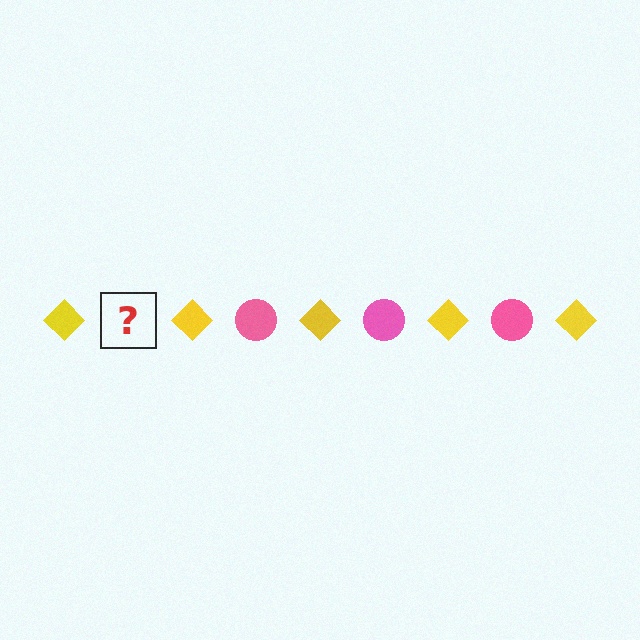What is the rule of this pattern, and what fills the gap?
The rule is that the pattern alternates between yellow diamond and pink circle. The gap should be filled with a pink circle.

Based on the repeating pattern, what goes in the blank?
The blank should be a pink circle.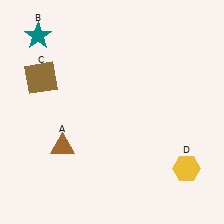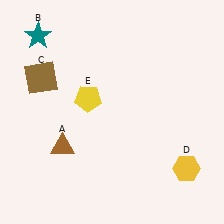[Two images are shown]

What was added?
A yellow pentagon (E) was added in Image 2.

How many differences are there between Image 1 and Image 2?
There is 1 difference between the two images.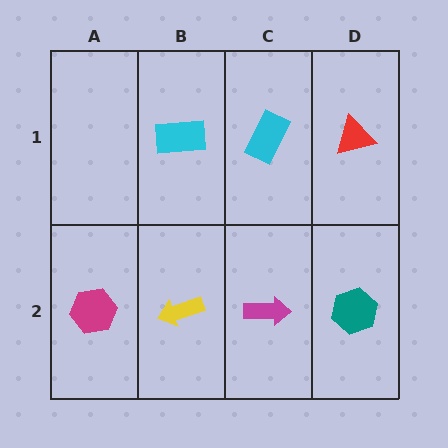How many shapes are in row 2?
4 shapes.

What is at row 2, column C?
A magenta arrow.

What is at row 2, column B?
A yellow arrow.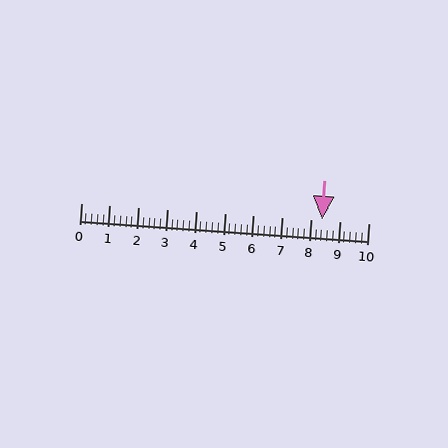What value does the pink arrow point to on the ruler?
The pink arrow points to approximately 8.4.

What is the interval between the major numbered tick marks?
The major tick marks are spaced 1 units apart.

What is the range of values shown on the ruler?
The ruler shows values from 0 to 10.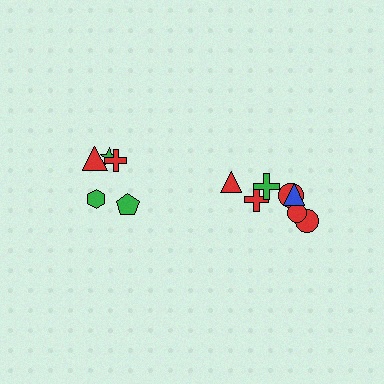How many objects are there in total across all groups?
There are 12 objects.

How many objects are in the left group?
There are 5 objects.